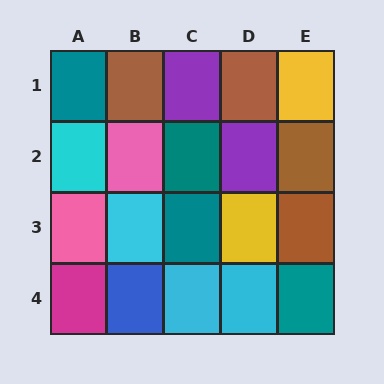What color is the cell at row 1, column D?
Brown.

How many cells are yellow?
2 cells are yellow.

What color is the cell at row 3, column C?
Teal.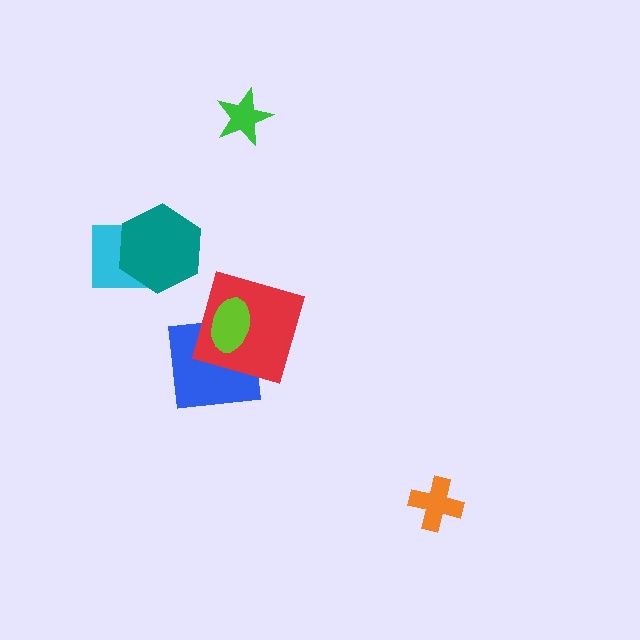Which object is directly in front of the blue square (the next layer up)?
The red square is directly in front of the blue square.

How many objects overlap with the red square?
2 objects overlap with the red square.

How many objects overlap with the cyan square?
1 object overlaps with the cyan square.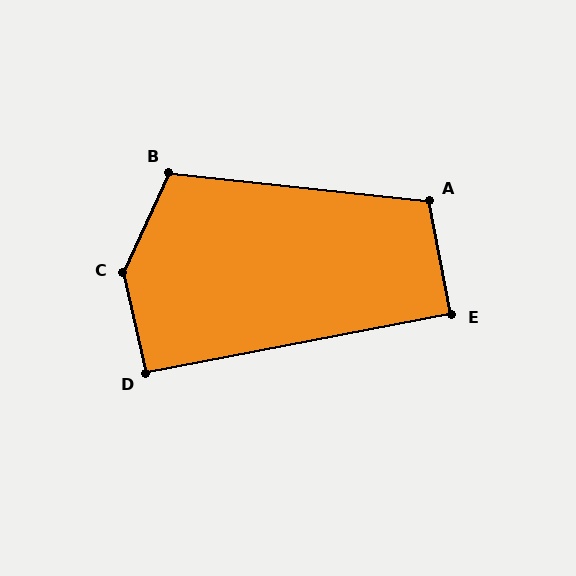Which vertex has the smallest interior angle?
E, at approximately 90 degrees.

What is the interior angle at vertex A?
Approximately 107 degrees (obtuse).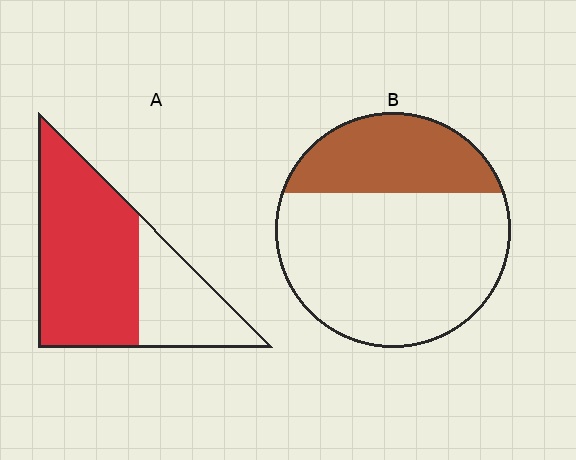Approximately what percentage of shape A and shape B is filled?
A is approximately 65% and B is approximately 30%.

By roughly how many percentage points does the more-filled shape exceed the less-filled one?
By roughly 35 percentage points (A over B).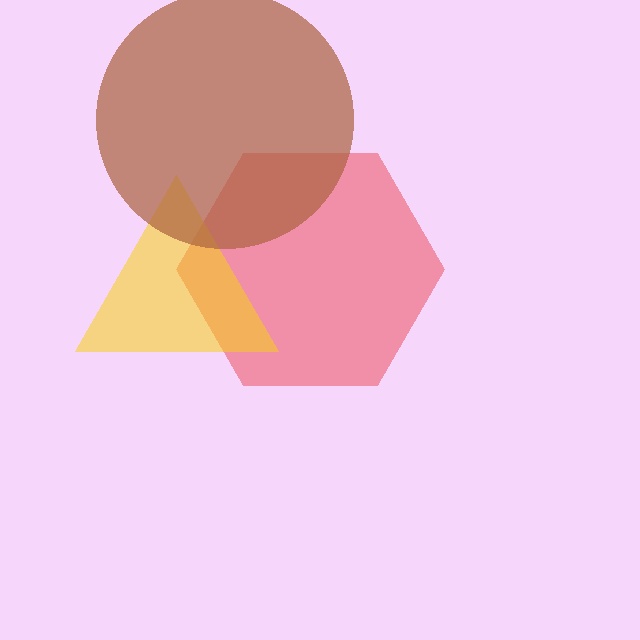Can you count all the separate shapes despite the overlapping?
Yes, there are 3 separate shapes.